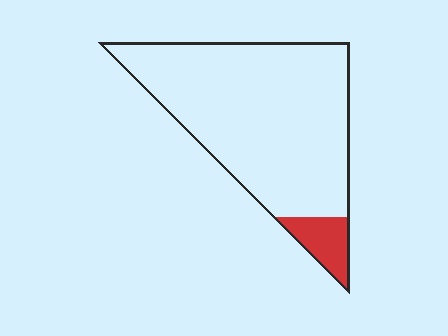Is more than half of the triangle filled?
No.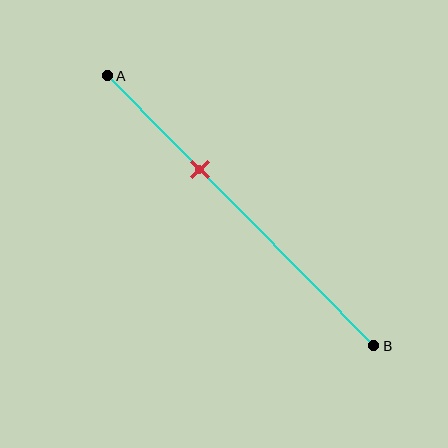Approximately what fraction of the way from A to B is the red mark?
The red mark is approximately 35% of the way from A to B.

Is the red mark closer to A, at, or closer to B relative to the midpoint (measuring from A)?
The red mark is closer to point A than the midpoint of segment AB.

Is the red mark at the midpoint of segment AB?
No, the mark is at about 35% from A, not at the 50% midpoint.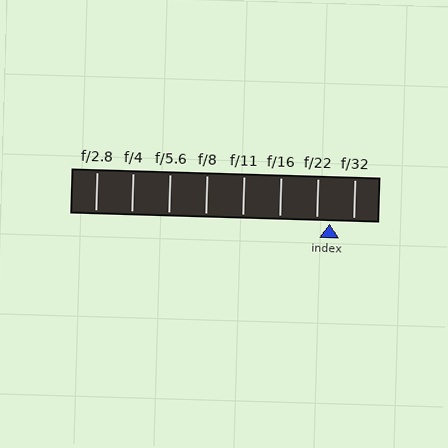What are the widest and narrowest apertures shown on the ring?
The widest aperture shown is f/2.8 and the narrowest is f/32.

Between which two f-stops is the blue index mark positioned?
The index mark is between f/22 and f/32.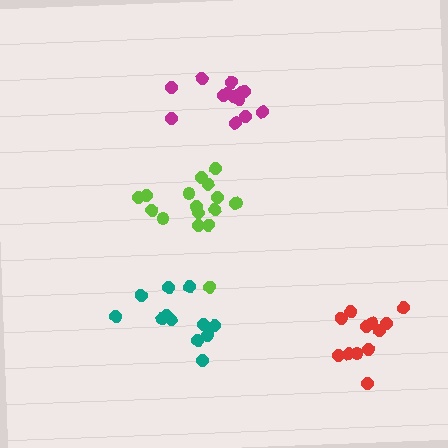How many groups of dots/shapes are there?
There are 4 groups.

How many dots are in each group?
Group 1: 17 dots, Group 2: 12 dots, Group 3: 12 dots, Group 4: 13 dots (54 total).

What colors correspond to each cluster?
The clusters are colored: lime, red, teal, magenta.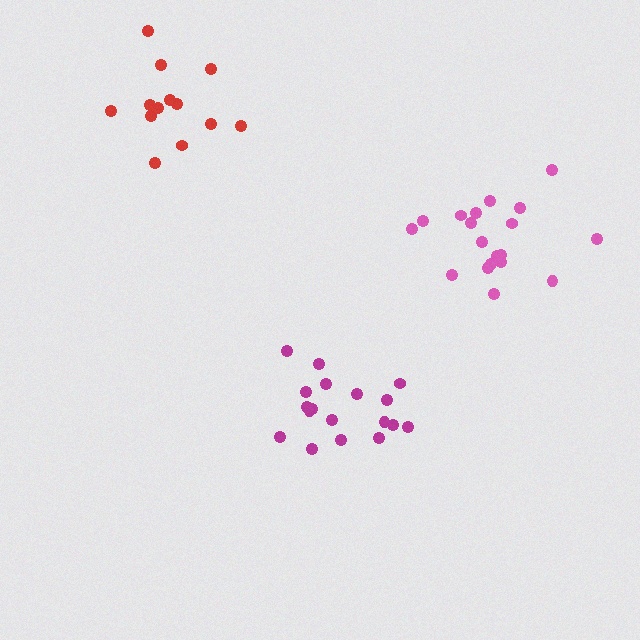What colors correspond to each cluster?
The clusters are colored: magenta, red, pink.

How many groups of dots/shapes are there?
There are 3 groups.